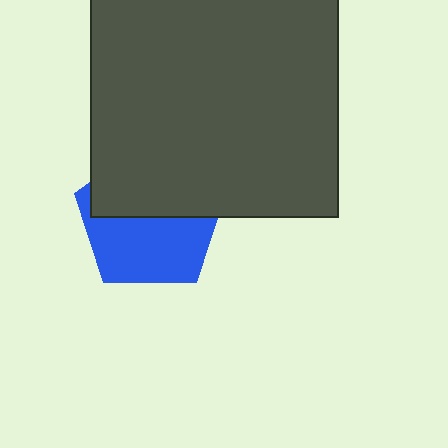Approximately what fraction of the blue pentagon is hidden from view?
Roughly 48% of the blue pentagon is hidden behind the dark gray square.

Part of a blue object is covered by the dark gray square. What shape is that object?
It is a pentagon.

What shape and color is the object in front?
The object in front is a dark gray square.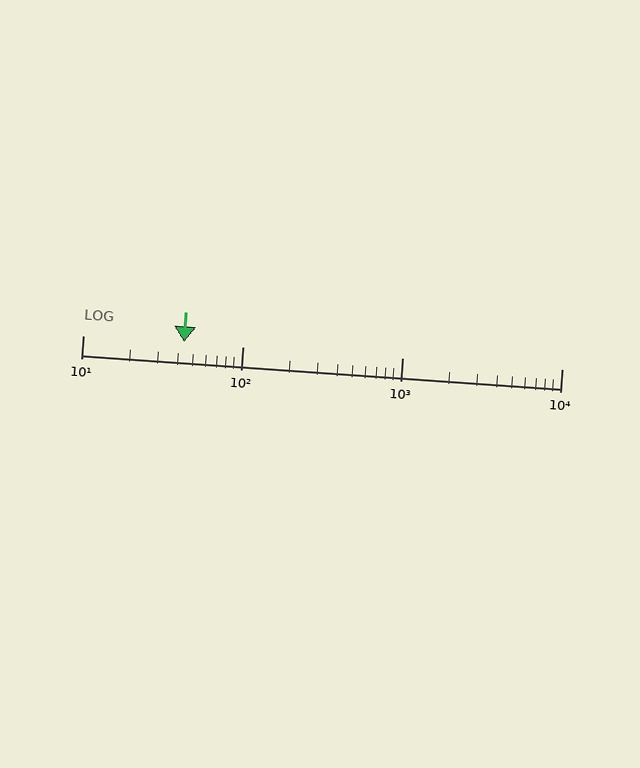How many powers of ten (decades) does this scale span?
The scale spans 3 decades, from 10 to 10000.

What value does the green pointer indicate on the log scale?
The pointer indicates approximately 43.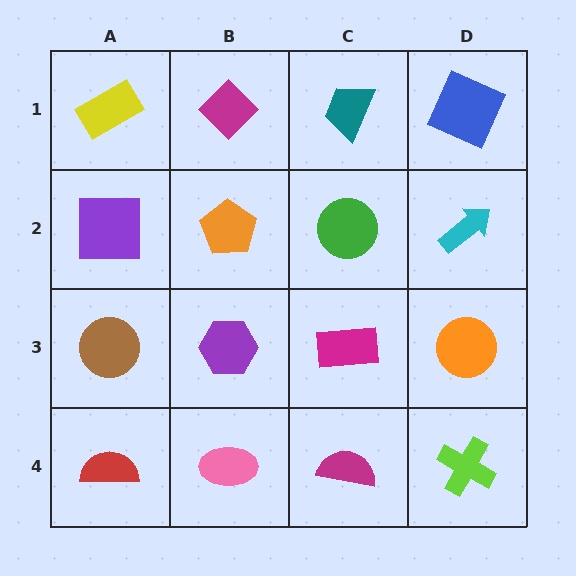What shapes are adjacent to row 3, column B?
An orange pentagon (row 2, column B), a pink ellipse (row 4, column B), a brown circle (row 3, column A), a magenta rectangle (row 3, column C).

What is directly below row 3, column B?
A pink ellipse.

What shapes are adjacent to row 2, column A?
A yellow rectangle (row 1, column A), a brown circle (row 3, column A), an orange pentagon (row 2, column B).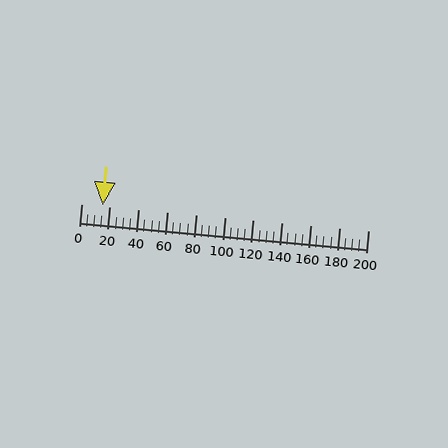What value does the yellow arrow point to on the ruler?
The yellow arrow points to approximately 15.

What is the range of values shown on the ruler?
The ruler shows values from 0 to 200.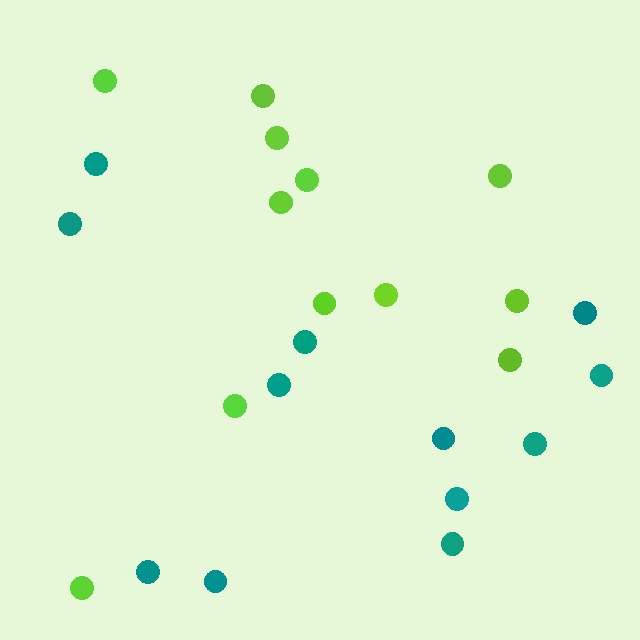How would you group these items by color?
There are 2 groups: one group of teal circles (12) and one group of lime circles (12).